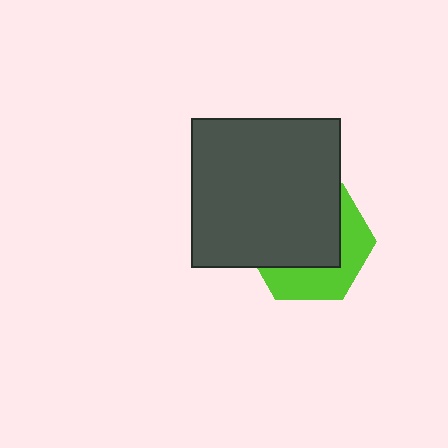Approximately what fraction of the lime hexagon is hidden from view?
Roughly 61% of the lime hexagon is hidden behind the dark gray square.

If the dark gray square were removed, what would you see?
You would see the complete lime hexagon.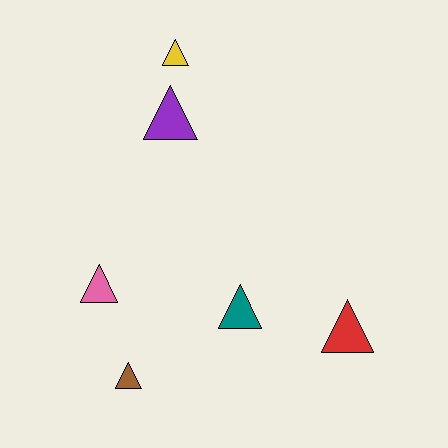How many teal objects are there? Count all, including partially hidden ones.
There is 1 teal object.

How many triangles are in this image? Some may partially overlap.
There are 6 triangles.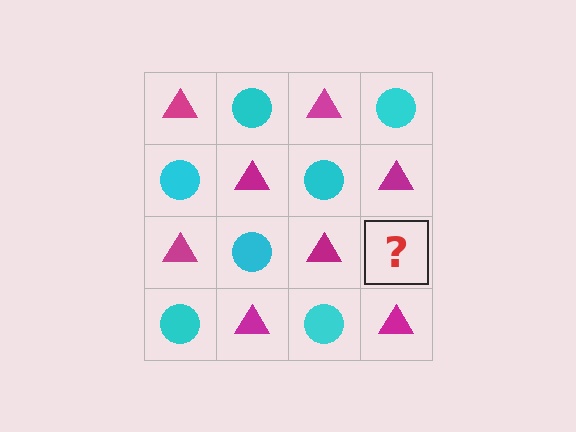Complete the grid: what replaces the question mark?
The question mark should be replaced with a cyan circle.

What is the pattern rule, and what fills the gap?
The rule is that it alternates magenta triangle and cyan circle in a checkerboard pattern. The gap should be filled with a cyan circle.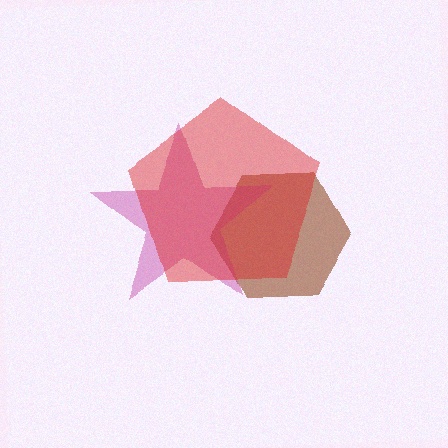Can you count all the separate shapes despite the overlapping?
Yes, there are 3 separate shapes.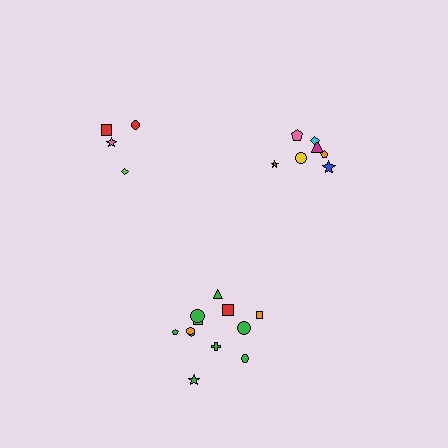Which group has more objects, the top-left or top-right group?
The top-right group.